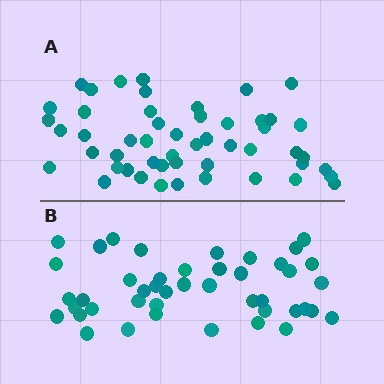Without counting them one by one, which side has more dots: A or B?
Region A (the top region) has more dots.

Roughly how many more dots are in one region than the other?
Region A has roughly 8 or so more dots than region B.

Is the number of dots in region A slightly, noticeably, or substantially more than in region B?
Region A has only slightly more — the two regions are fairly close. The ratio is roughly 1.2 to 1.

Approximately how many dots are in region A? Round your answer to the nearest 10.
About 50 dots. (The exact count is 51, which rounds to 50.)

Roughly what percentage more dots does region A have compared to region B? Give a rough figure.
About 15% more.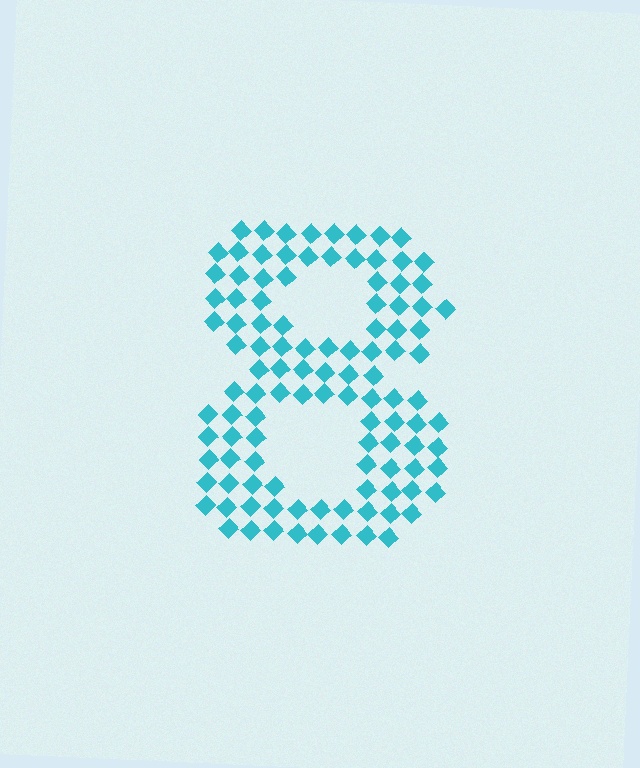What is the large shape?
The large shape is the digit 8.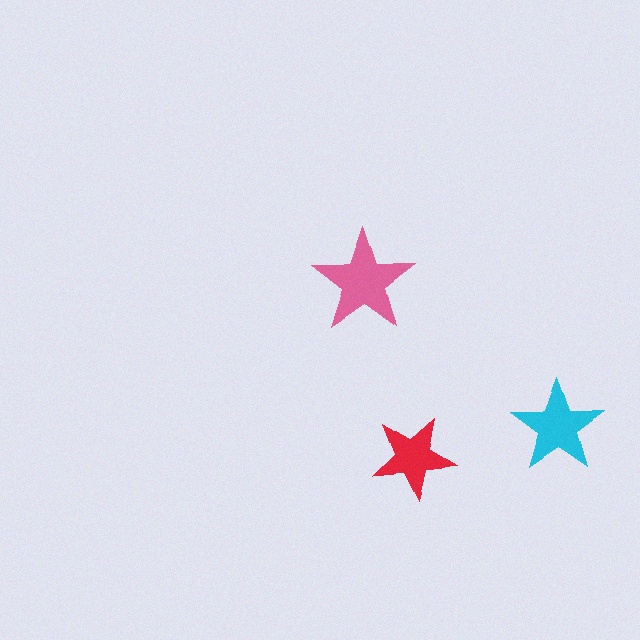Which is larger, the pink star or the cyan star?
The pink one.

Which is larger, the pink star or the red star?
The pink one.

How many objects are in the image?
There are 3 objects in the image.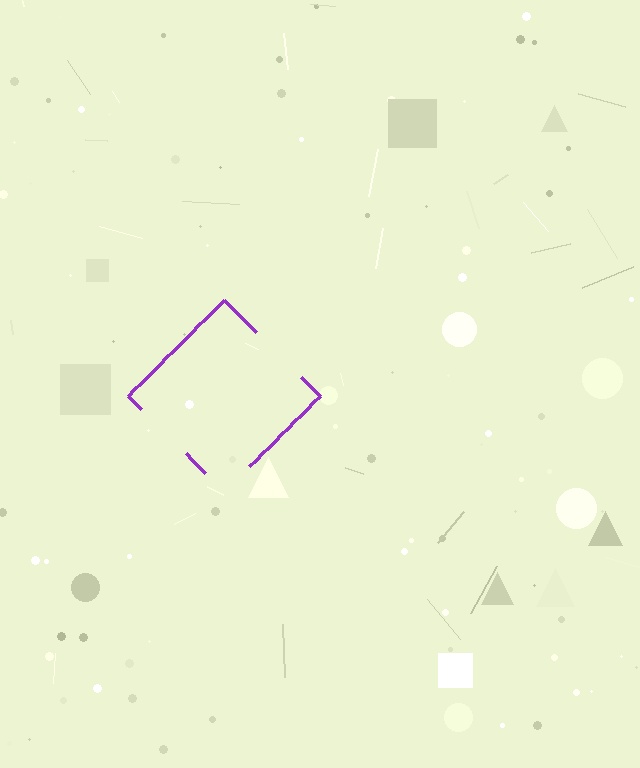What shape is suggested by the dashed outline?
The dashed outline suggests a diamond.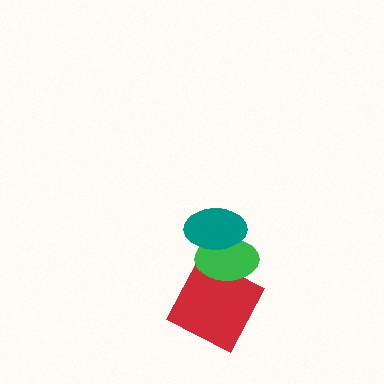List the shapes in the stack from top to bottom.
From top to bottom: the teal ellipse, the green ellipse, the red square.